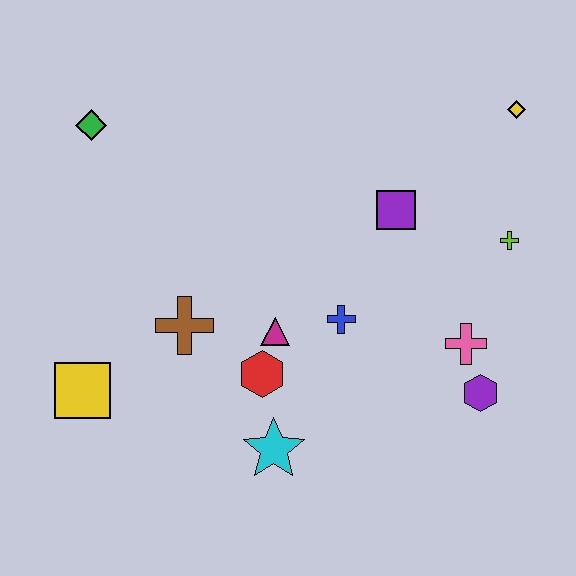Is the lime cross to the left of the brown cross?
No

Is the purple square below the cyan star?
No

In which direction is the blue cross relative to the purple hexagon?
The blue cross is to the left of the purple hexagon.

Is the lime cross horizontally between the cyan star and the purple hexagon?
No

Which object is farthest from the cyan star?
The yellow diamond is farthest from the cyan star.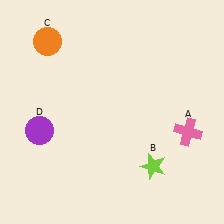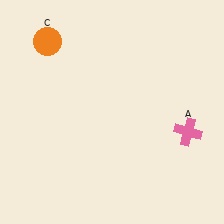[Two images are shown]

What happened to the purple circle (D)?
The purple circle (D) was removed in Image 2. It was in the bottom-left area of Image 1.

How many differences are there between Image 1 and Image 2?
There are 2 differences between the two images.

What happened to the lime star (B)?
The lime star (B) was removed in Image 2. It was in the bottom-right area of Image 1.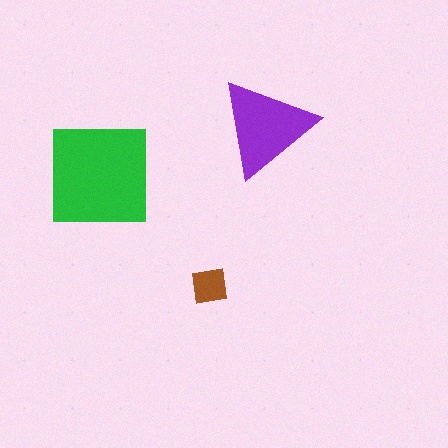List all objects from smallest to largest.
The brown square, the purple triangle, the green square.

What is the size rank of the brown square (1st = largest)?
3rd.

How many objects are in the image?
There are 3 objects in the image.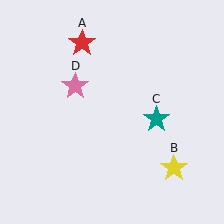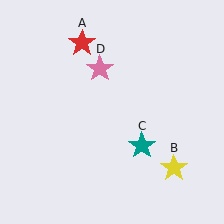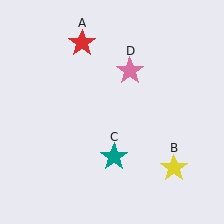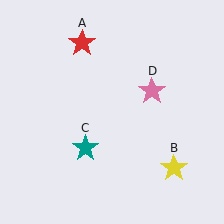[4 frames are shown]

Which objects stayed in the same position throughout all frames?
Red star (object A) and yellow star (object B) remained stationary.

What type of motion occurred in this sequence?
The teal star (object C), pink star (object D) rotated clockwise around the center of the scene.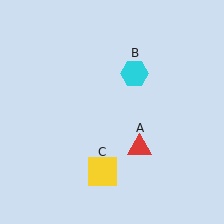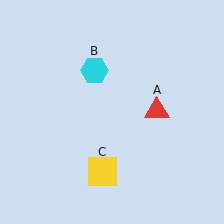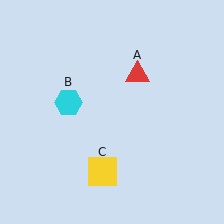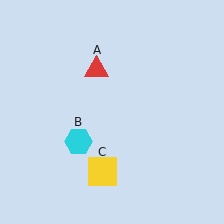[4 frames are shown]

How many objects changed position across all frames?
2 objects changed position: red triangle (object A), cyan hexagon (object B).